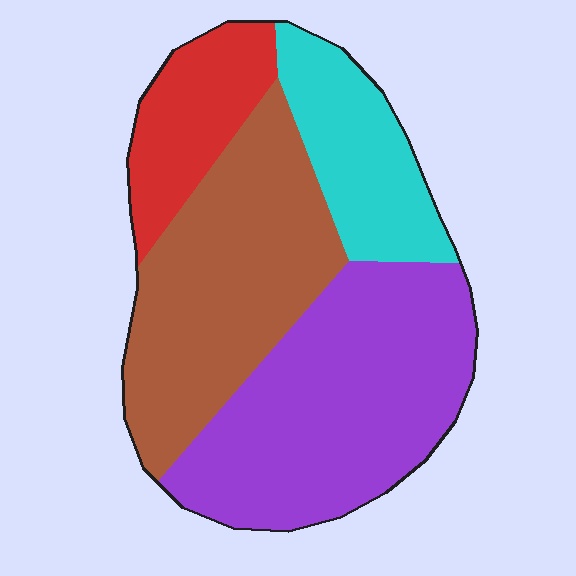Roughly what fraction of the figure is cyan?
Cyan covers 16% of the figure.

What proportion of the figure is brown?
Brown takes up about one third (1/3) of the figure.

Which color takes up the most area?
Purple, at roughly 40%.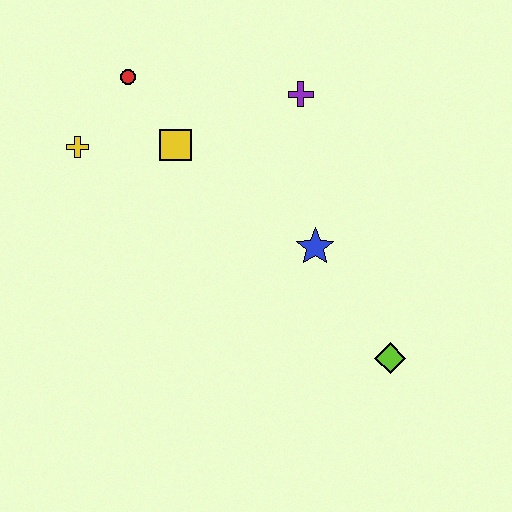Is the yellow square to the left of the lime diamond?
Yes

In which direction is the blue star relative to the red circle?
The blue star is to the right of the red circle.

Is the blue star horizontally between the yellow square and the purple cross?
No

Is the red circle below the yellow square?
No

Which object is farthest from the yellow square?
The lime diamond is farthest from the yellow square.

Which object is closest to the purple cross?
The yellow square is closest to the purple cross.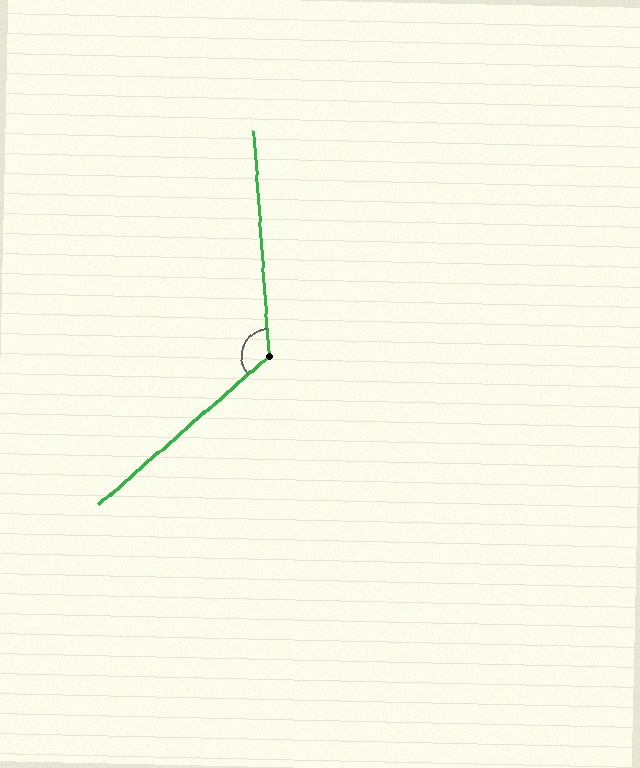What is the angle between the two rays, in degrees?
Approximately 127 degrees.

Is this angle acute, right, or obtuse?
It is obtuse.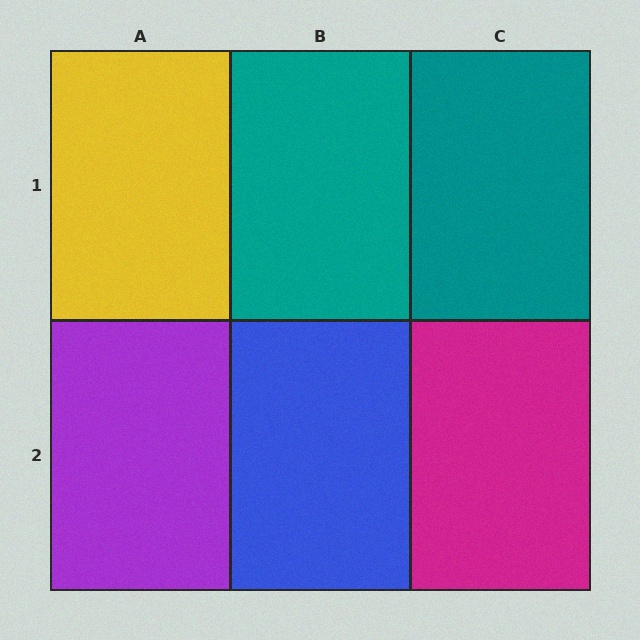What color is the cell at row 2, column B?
Blue.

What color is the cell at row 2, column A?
Purple.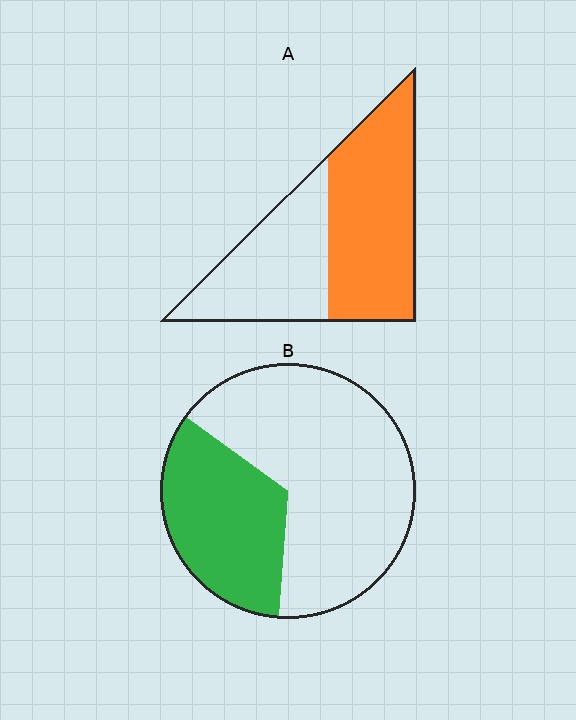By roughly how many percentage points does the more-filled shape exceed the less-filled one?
By roughly 25 percentage points (A over B).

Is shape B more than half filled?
No.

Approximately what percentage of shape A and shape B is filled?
A is approximately 55% and B is approximately 35%.